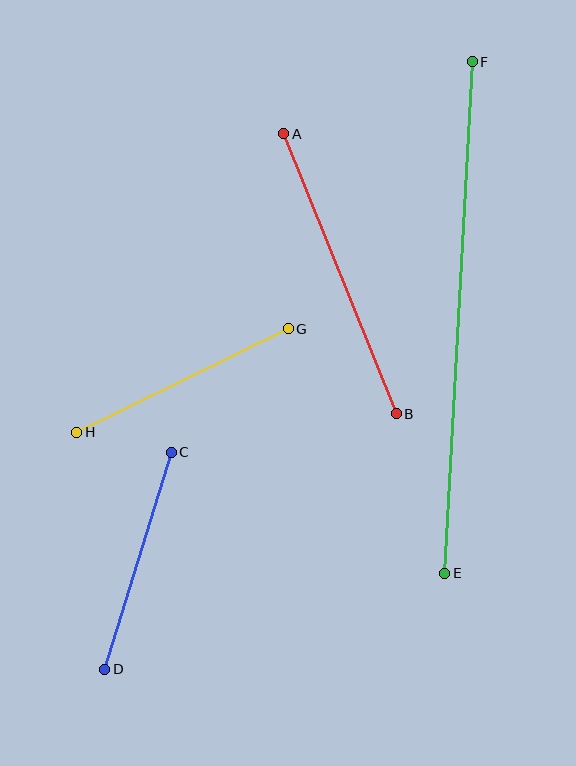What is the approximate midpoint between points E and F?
The midpoint is at approximately (459, 318) pixels.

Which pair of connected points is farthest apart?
Points E and F are farthest apart.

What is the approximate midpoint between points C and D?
The midpoint is at approximately (138, 561) pixels.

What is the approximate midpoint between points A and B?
The midpoint is at approximately (340, 274) pixels.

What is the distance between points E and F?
The distance is approximately 513 pixels.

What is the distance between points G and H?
The distance is approximately 235 pixels.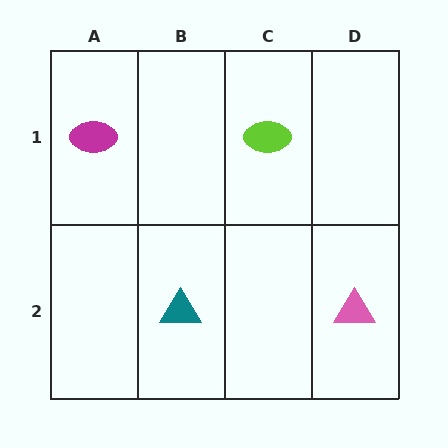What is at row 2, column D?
A pink triangle.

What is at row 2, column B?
A teal triangle.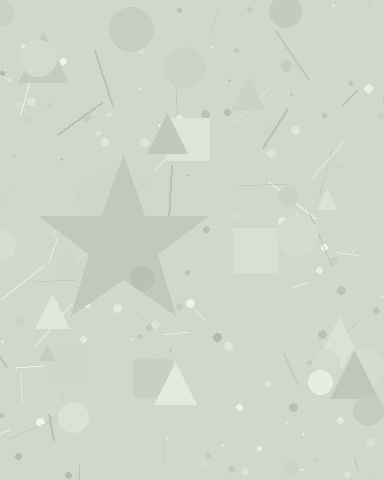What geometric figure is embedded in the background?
A star is embedded in the background.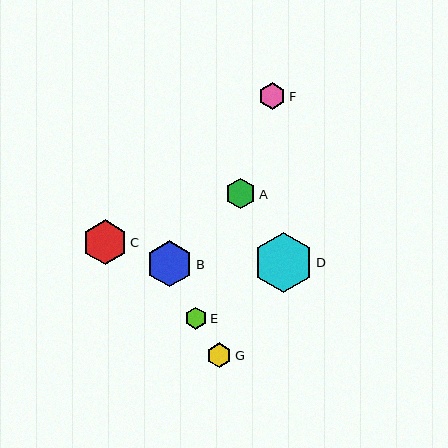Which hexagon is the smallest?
Hexagon E is the smallest with a size of approximately 22 pixels.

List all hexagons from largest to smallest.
From largest to smallest: D, B, C, A, F, G, E.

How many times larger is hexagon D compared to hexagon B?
Hexagon D is approximately 1.3 times the size of hexagon B.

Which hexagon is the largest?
Hexagon D is the largest with a size of approximately 60 pixels.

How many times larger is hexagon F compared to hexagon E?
Hexagon F is approximately 1.2 times the size of hexagon E.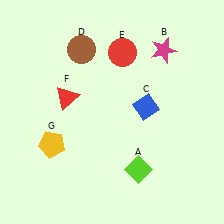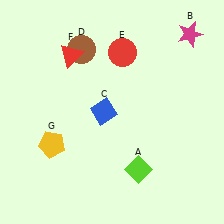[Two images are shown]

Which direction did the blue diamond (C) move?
The blue diamond (C) moved left.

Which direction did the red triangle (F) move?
The red triangle (F) moved up.